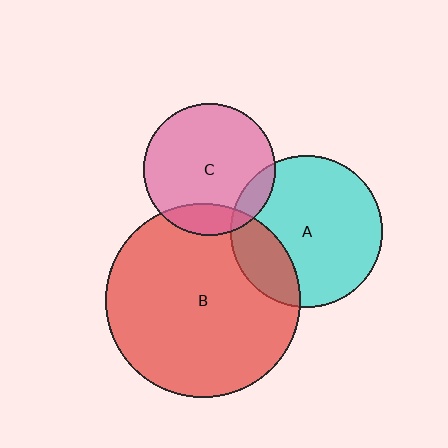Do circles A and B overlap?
Yes.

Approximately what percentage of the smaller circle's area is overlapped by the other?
Approximately 20%.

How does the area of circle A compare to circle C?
Approximately 1.3 times.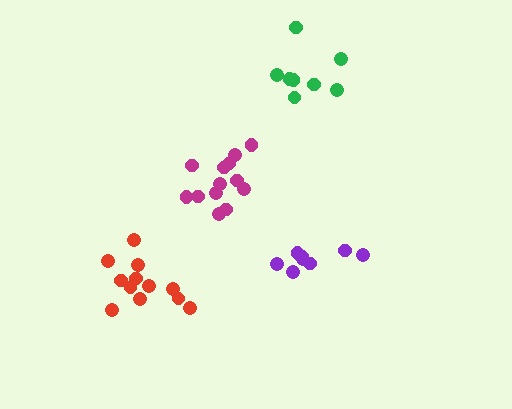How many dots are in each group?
Group 1: 8 dots, Group 2: 13 dots, Group 3: 8 dots, Group 4: 12 dots (41 total).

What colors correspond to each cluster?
The clusters are colored: green, magenta, purple, red.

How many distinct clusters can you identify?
There are 4 distinct clusters.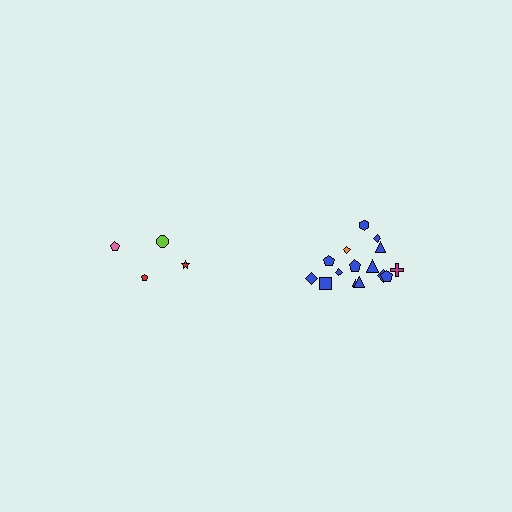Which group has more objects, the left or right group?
The right group.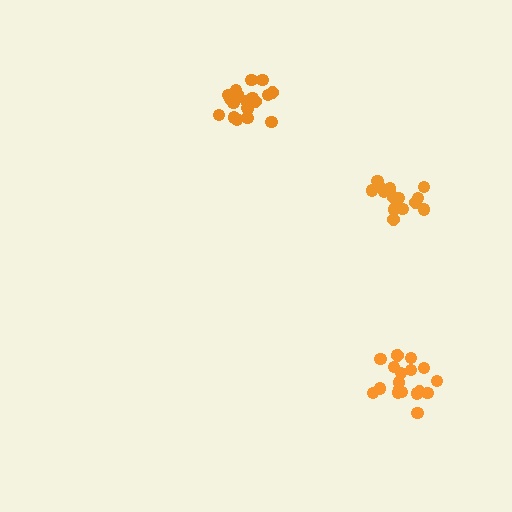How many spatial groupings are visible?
There are 3 spatial groupings.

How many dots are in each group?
Group 1: 20 dots, Group 2: 19 dots, Group 3: 15 dots (54 total).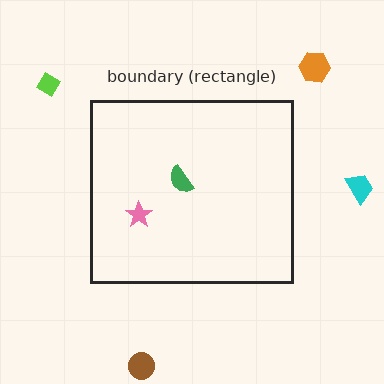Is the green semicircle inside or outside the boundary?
Inside.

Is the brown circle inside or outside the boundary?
Outside.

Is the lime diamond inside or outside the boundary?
Outside.